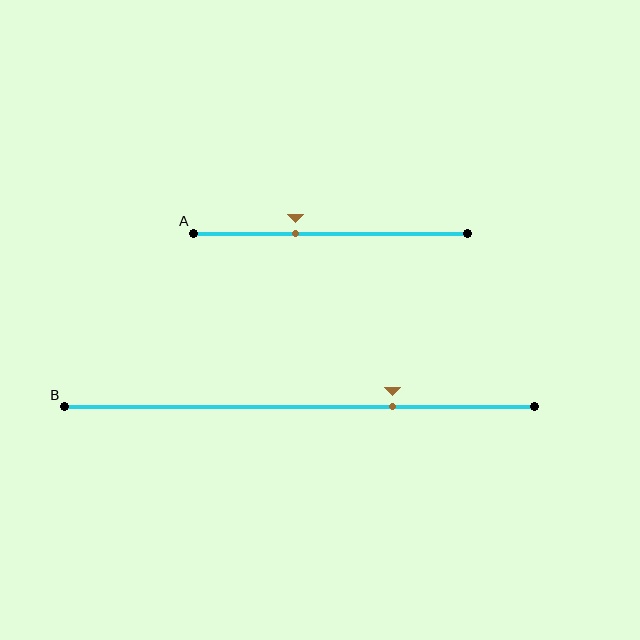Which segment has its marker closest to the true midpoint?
Segment A has its marker closest to the true midpoint.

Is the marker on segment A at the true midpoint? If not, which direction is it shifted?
No, the marker on segment A is shifted to the left by about 13% of the segment length.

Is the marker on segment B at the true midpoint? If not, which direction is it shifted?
No, the marker on segment B is shifted to the right by about 20% of the segment length.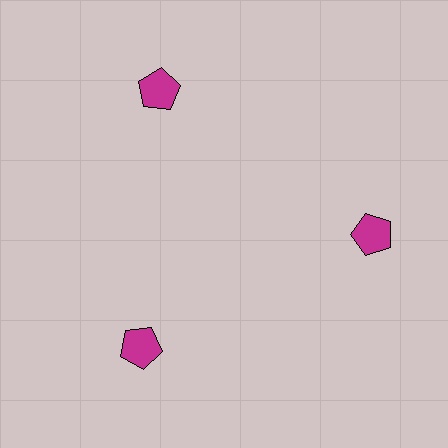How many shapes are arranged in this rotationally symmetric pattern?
There are 3 shapes, arranged in 3 groups of 1.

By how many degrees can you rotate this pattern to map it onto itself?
The pattern maps onto itself every 120 degrees of rotation.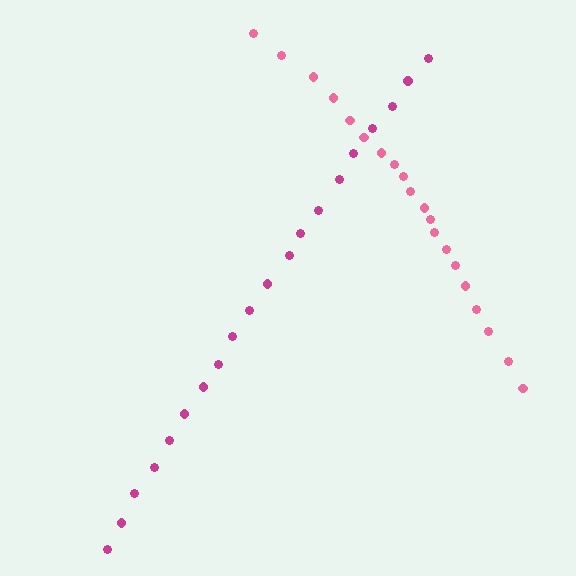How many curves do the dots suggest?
There are 2 distinct paths.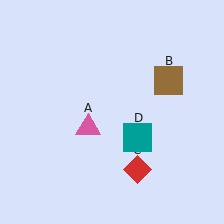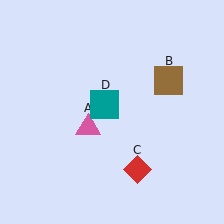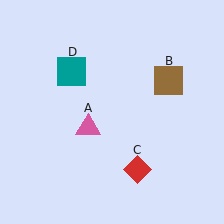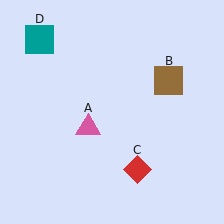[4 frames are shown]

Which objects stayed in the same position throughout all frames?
Pink triangle (object A) and brown square (object B) and red diamond (object C) remained stationary.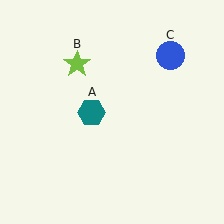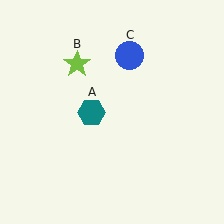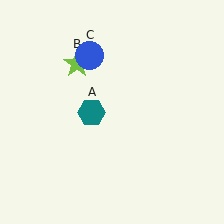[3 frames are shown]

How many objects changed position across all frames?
1 object changed position: blue circle (object C).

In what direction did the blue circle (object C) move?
The blue circle (object C) moved left.